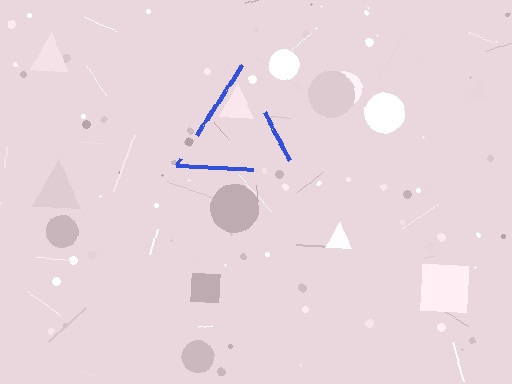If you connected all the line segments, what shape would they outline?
They would outline a triangle.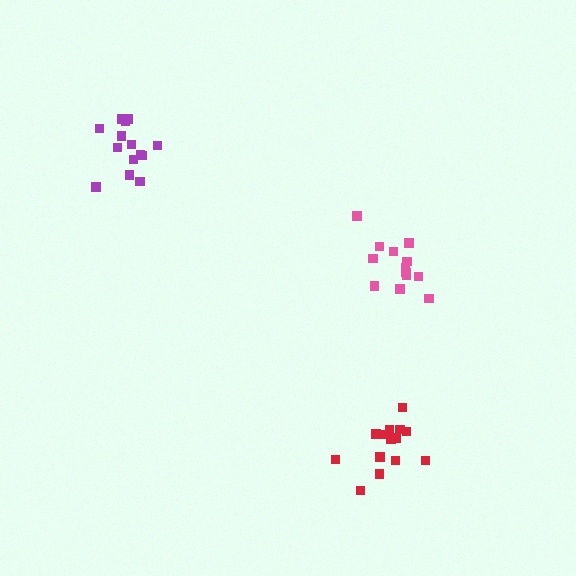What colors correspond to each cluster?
The clusters are colored: red, purple, pink.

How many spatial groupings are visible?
There are 3 spatial groupings.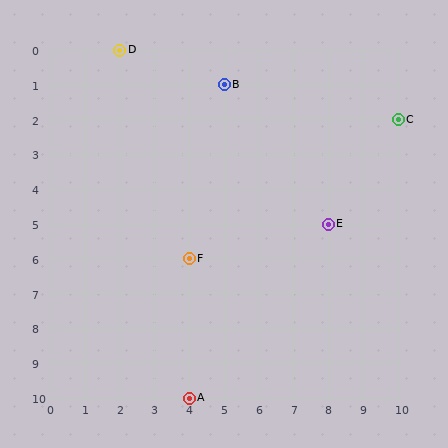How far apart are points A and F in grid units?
Points A and F are 4 rows apart.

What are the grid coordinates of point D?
Point D is at grid coordinates (2, 0).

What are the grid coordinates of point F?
Point F is at grid coordinates (4, 6).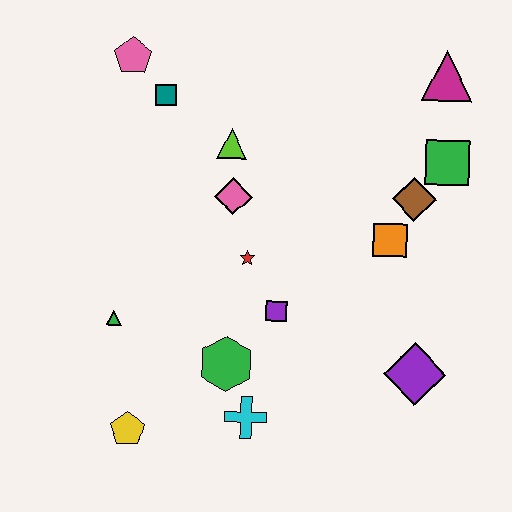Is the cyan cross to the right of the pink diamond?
Yes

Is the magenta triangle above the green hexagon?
Yes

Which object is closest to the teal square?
The pink pentagon is closest to the teal square.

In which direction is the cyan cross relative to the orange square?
The cyan cross is below the orange square.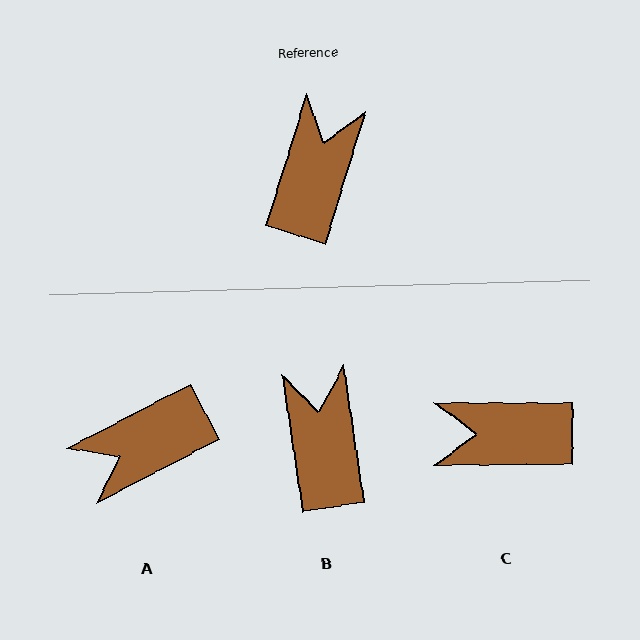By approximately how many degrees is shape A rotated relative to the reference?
Approximately 135 degrees counter-clockwise.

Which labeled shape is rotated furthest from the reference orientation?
A, about 135 degrees away.